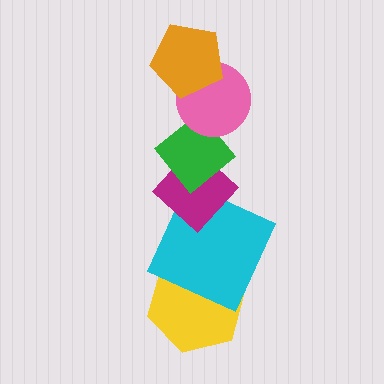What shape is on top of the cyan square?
The magenta diamond is on top of the cyan square.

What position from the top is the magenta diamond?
The magenta diamond is 4th from the top.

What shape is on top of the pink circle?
The orange pentagon is on top of the pink circle.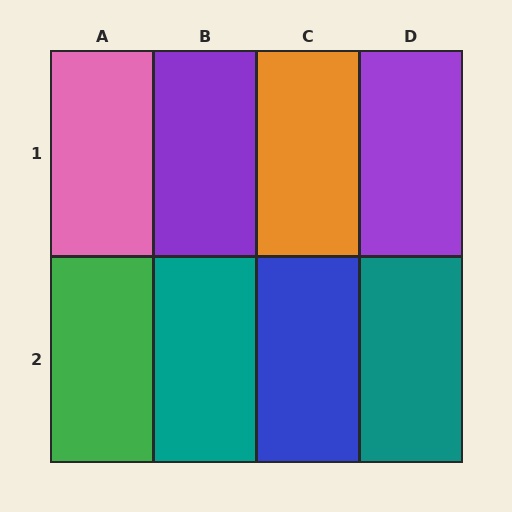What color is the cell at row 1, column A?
Pink.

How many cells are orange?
1 cell is orange.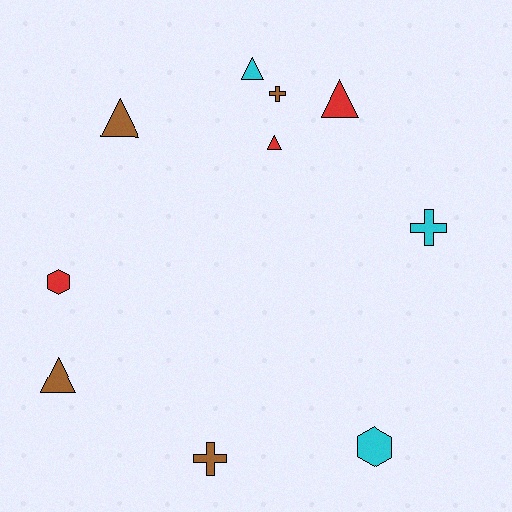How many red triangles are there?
There are 2 red triangles.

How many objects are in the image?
There are 10 objects.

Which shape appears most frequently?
Triangle, with 5 objects.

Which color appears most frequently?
Brown, with 4 objects.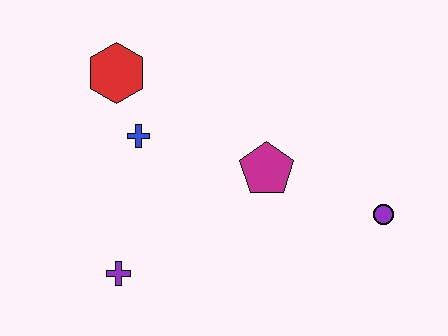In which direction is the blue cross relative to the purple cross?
The blue cross is above the purple cross.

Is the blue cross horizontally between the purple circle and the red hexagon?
Yes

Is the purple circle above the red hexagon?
No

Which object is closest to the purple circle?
The magenta pentagon is closest to the purple circle.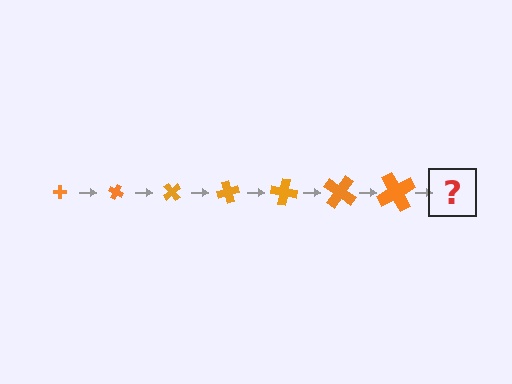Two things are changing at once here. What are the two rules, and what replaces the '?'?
The two rules are that the cross grows larger each step and it rotates 25 degrees each step. The '?' should be a cross, larger than the previous one and rotated 175 degrees from the start.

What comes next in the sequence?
The next element should be a cross, larger than the previous one and rotated 175 degrees from the start.